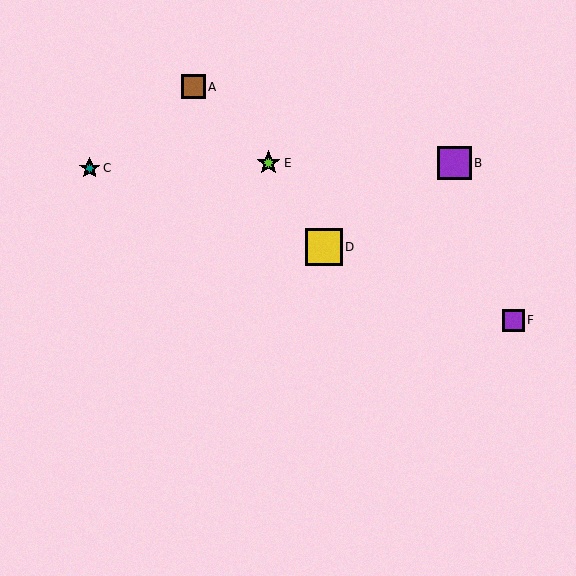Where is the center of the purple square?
The center of the purple square is at (513, 320).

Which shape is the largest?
The yellow square (labeled D) is the largest.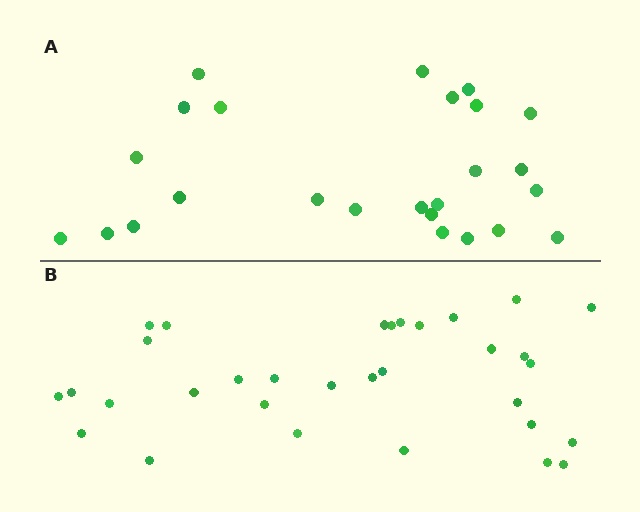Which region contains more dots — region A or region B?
Region B (the bottom region) has more dots.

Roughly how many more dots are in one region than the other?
Region B has roughly 8 or so more dots than region A.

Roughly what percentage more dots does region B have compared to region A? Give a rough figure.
About 30% more.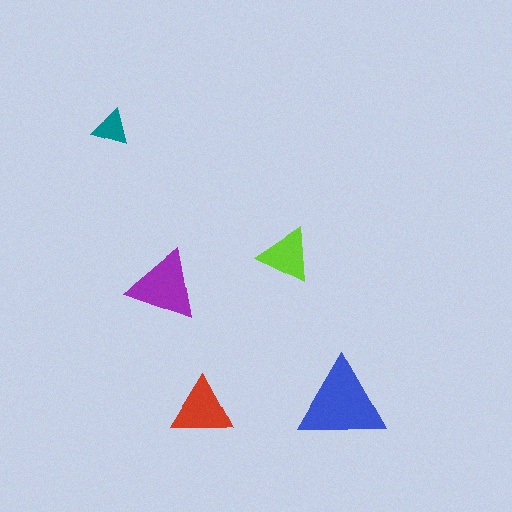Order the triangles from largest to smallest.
the blue one, the purple one, the red one, the lime one, the teal one.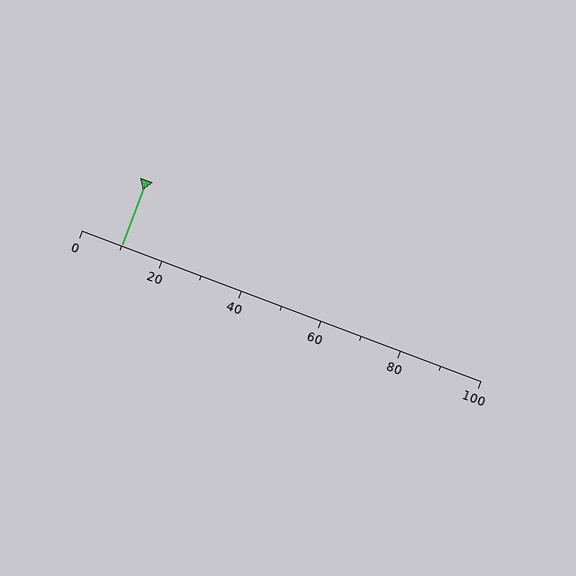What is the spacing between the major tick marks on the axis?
The major ticks are spaced 20 apart.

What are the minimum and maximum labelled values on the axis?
The axis runs from 0 to 100.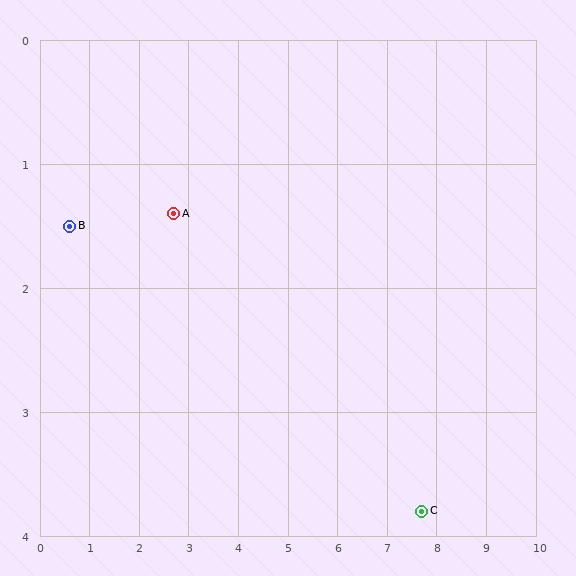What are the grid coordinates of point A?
Point A is at approximately (2.7, 1.4).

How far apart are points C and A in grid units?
Points C and A are about 5.5 grid units apart.